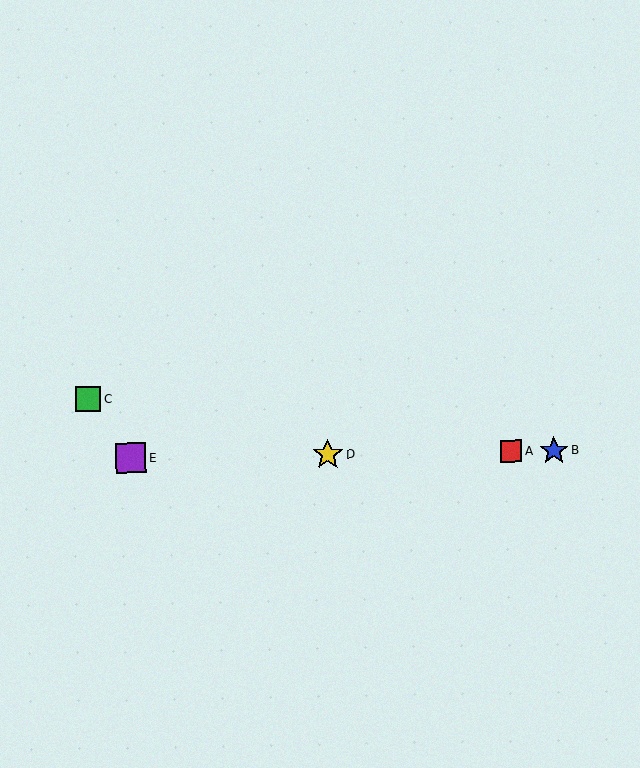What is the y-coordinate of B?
Object B is at y≈450.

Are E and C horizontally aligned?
No, E is at y≈458 and C is at y≈399.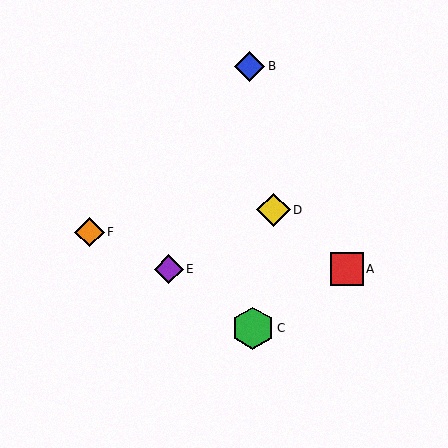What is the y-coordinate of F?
Object F is at y≈232.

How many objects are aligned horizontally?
2 objects (A, E) are aligned horizontally.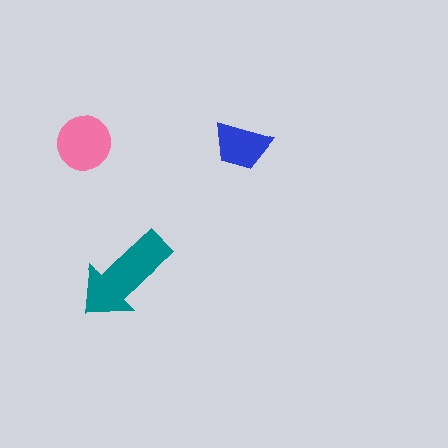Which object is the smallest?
The blue trapezoid.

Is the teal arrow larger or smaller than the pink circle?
Larger.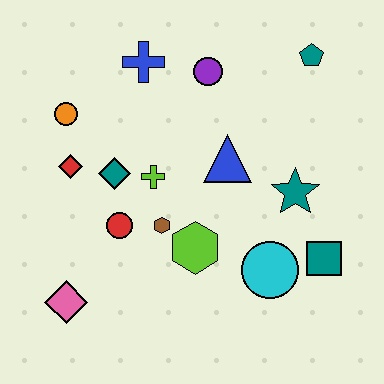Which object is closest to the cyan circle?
The teal square is closest to the cyan circle.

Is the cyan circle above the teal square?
No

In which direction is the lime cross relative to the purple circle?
The lime cross is below the purple circle.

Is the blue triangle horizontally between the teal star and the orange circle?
Yes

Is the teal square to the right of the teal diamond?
Yes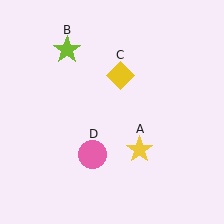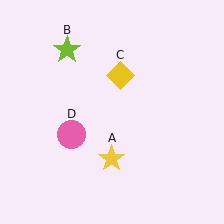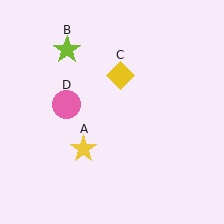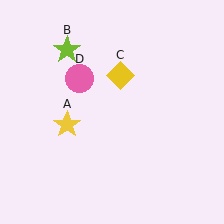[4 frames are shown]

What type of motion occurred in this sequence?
The yellow star (object A), pink circle (object D) rotated clockwise around the center of the scene.